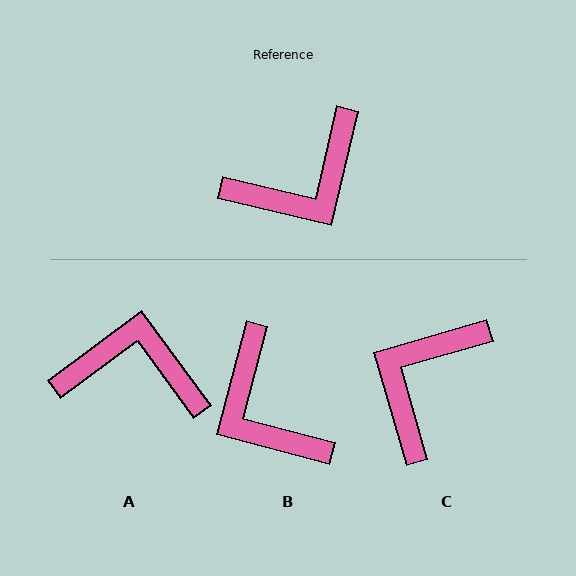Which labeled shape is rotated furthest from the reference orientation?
C, about 151 degrees away.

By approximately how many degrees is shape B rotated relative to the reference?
Approximately 91 degrees clockwise.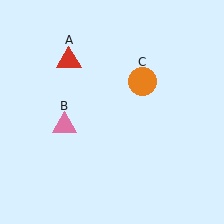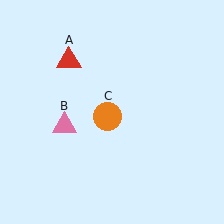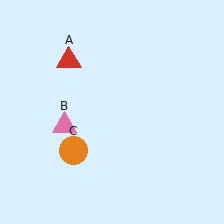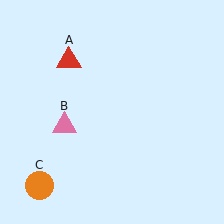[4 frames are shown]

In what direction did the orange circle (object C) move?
The orange circle (object C) moved down and to the left.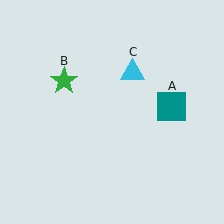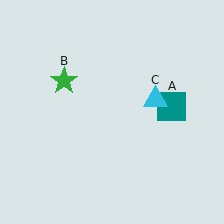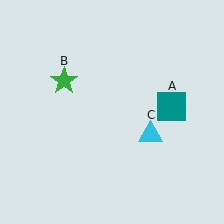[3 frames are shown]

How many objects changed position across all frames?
1 object changed position: cyan triangle (object C).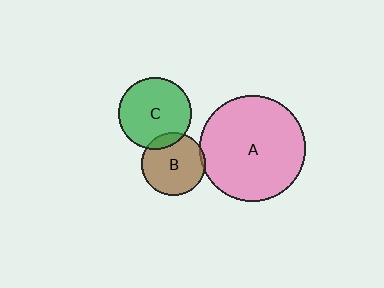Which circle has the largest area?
Circle A (pink).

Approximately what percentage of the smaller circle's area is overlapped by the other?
Approximately 5%.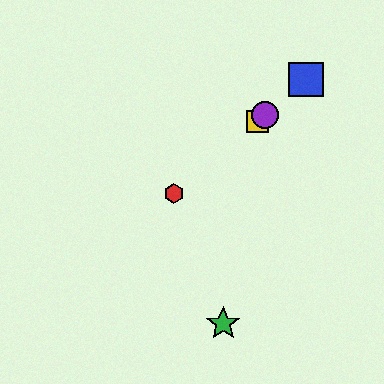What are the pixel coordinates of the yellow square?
The yellow square is at (257, 122).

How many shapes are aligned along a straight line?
4 shapes (the red hexagon, the blue square, the yellow square, the purple circle) are aligned along a straight line.